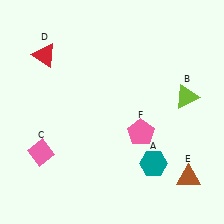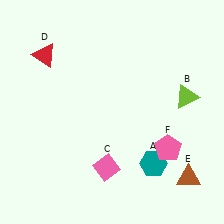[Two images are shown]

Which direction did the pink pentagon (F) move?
The pink pentagon (F) moved right.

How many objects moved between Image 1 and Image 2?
2 objects moved between the two images.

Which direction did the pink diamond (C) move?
The pink diamond (C) moved right.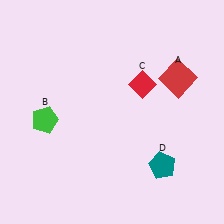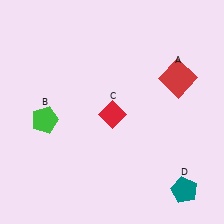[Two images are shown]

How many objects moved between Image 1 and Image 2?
2 objects moved between the two images.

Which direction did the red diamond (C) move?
The red diamond (C) moved down.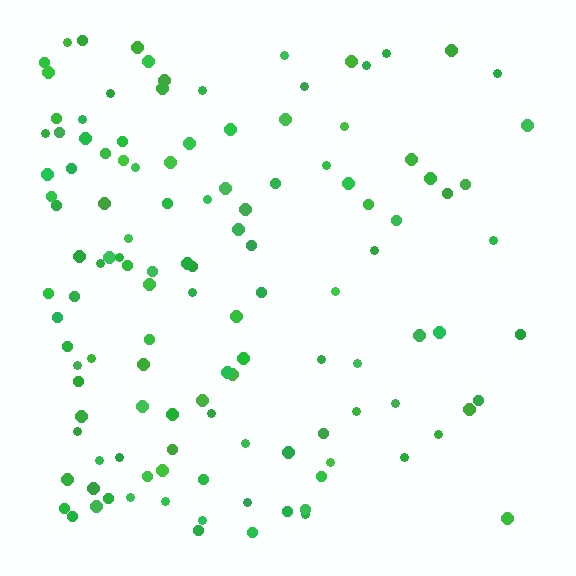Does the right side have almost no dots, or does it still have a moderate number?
Still a moderate number, just noticeably fewer than the left.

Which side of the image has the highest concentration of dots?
The left.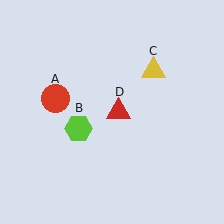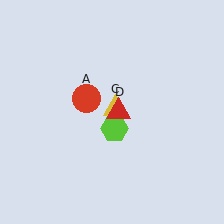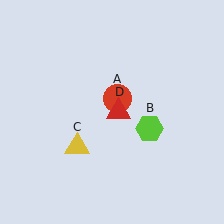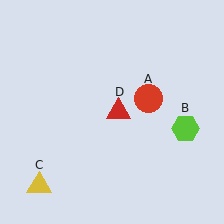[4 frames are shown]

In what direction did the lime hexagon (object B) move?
The lime hexagon (object B) moved right.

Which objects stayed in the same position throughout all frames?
Red triangle (object D) remained stationary.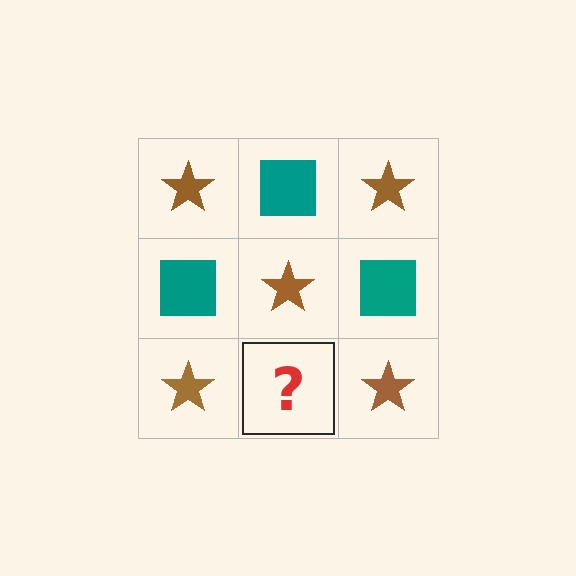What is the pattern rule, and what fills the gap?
The rule is that it alternates brown star and teal square in a checkerboard pattern. The gap should be filled with a teal square.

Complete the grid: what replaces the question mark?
The question mark should be replaced with a teal square.